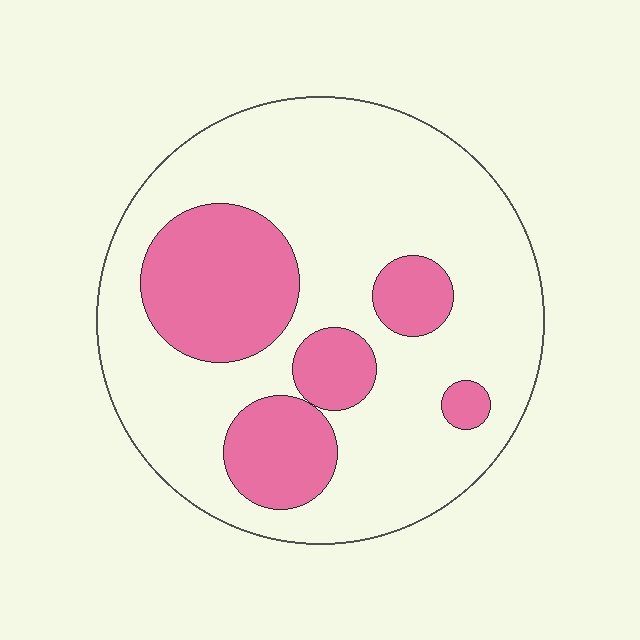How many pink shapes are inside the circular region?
5.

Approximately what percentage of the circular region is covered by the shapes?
Approximately 25%.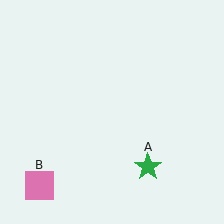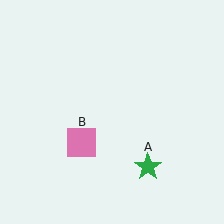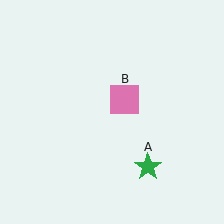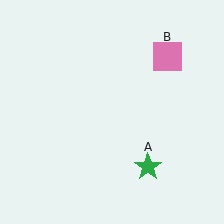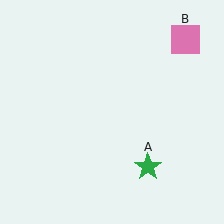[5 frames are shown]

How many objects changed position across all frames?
1 object changed position: pink square (object B).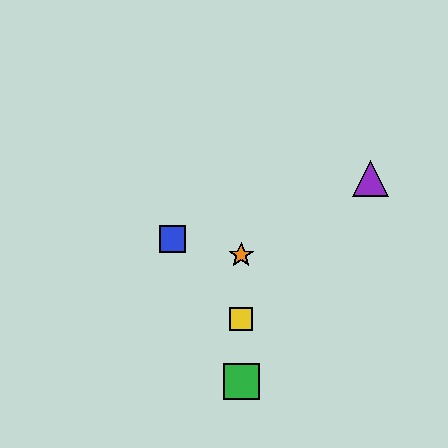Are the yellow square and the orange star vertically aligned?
Yes, both are at x≈241.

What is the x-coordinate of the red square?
The red square is at x≈241.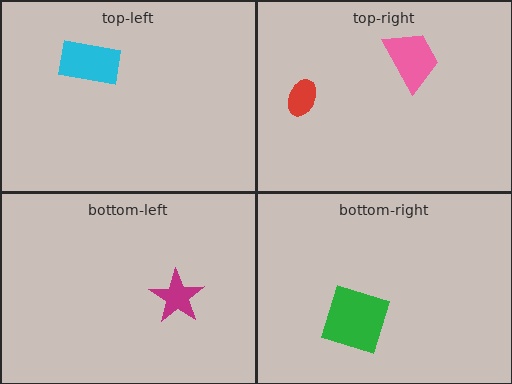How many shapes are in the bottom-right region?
1.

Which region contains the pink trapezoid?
The top-right region.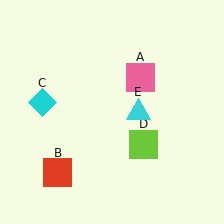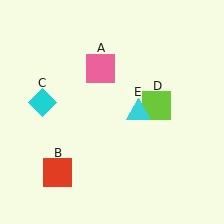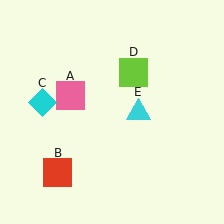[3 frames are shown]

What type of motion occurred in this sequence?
The pink square (object A), lime square (object D) rotated counterclockwise around the center of the scene.